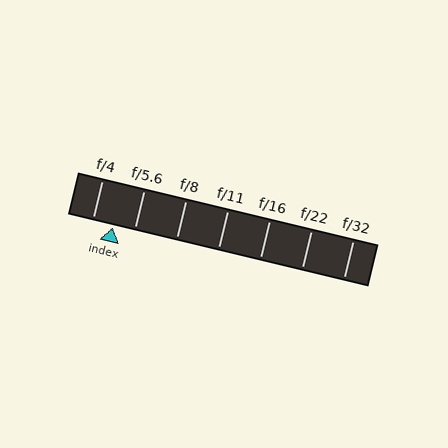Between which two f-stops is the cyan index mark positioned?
The index mark is between f/4 and f/5.6.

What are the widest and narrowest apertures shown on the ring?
The widest aperture shown is f/4 and the narrowest is f/32.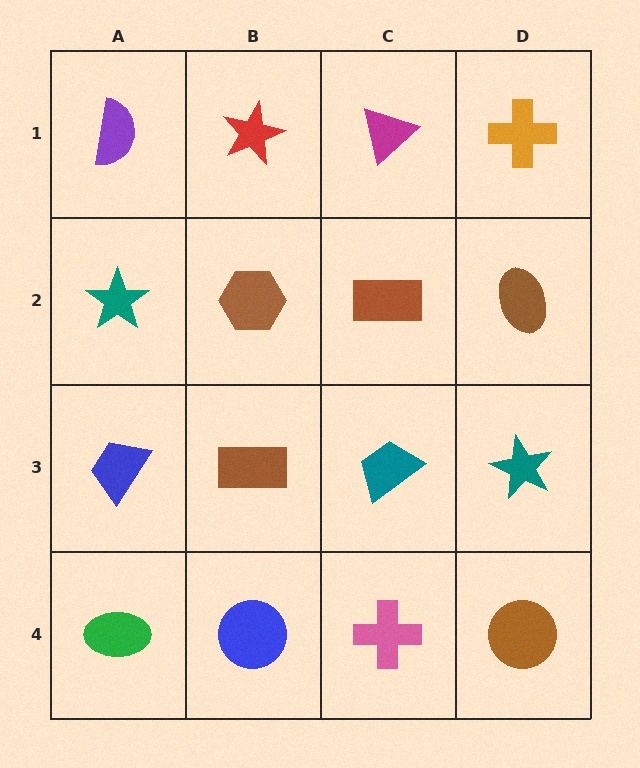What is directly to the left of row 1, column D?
A magenta triangle.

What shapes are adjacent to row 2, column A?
A purple semicircle (row 1, column A), a blue trapezoid (row 3, column A), a brown hexagon (row 2, column B).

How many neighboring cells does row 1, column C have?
3.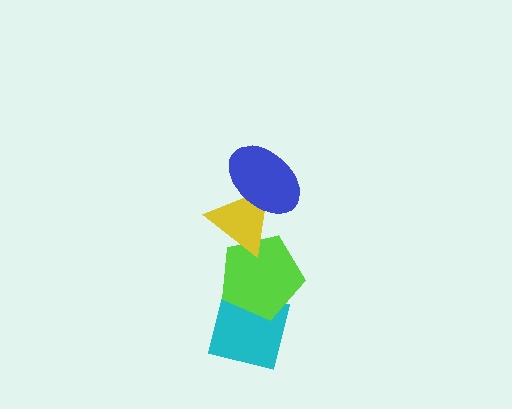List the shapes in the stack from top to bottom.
From top to bottom: the blue ellipse, the yellow triangle, the lime pentagon, the cyan square.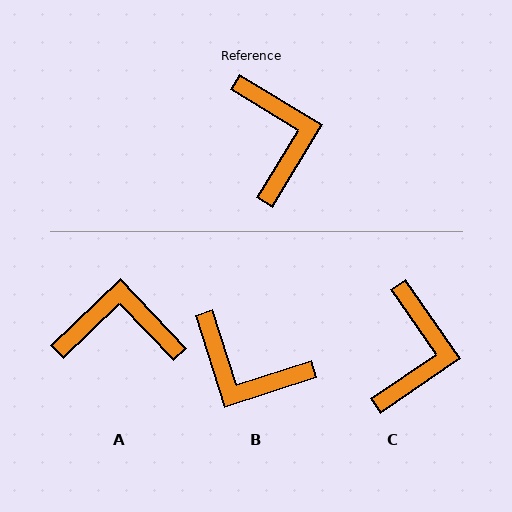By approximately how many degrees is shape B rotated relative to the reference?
Approximately 131 degrees clockwise.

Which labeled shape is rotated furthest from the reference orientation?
B, about 131 degrees away.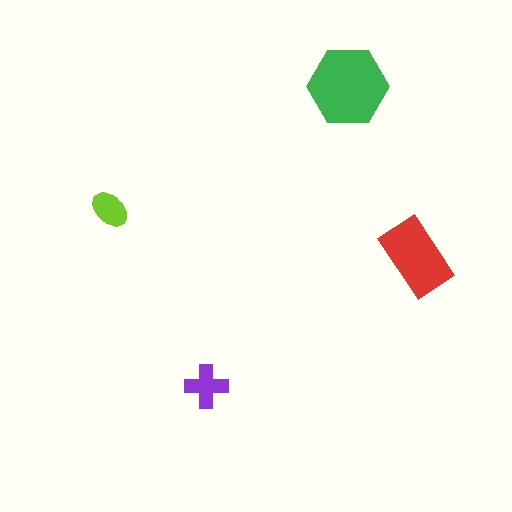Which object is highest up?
The green hexagon is topmost.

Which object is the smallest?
The lime ellipse.